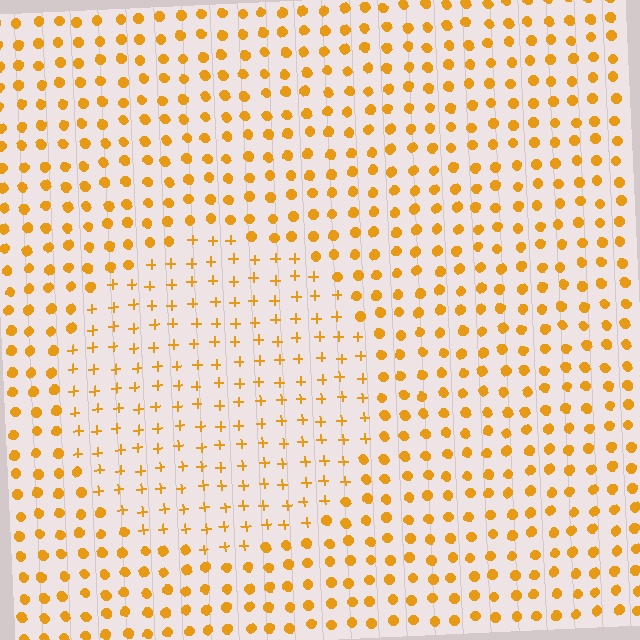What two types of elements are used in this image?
The image uses plus signs inside the circle region and circles outside it.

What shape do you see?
I see a circle.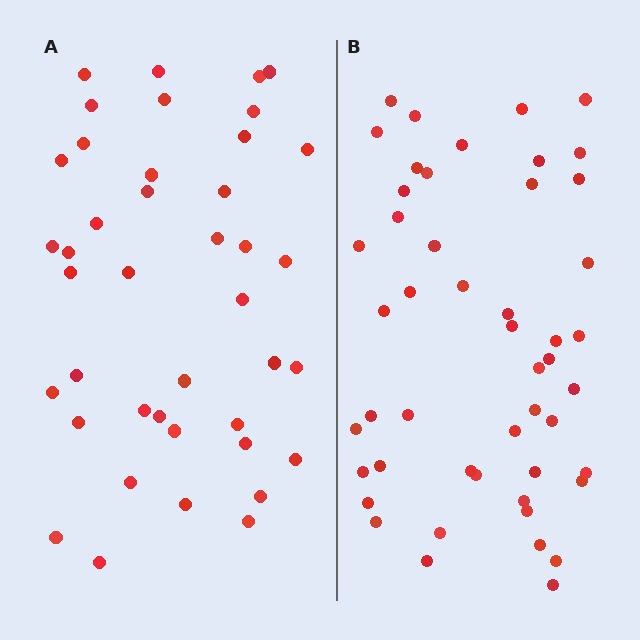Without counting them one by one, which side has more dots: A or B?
Region B (the right region) has more dots.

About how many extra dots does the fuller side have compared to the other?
Region B has roughly 8 or so more dots than region A.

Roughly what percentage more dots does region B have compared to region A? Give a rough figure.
About 20% more.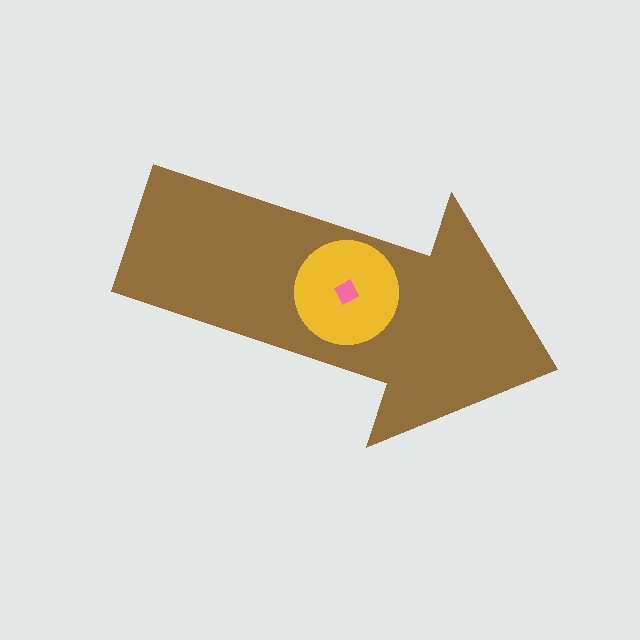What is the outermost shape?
The brown arrow.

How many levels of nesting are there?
3.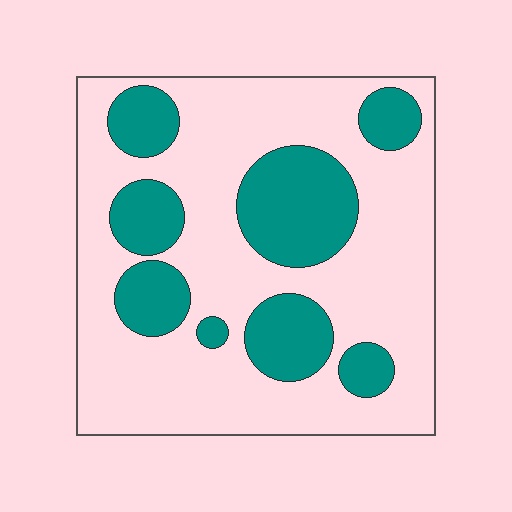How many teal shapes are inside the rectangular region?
8.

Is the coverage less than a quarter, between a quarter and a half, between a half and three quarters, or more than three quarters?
Between a quarter and a half.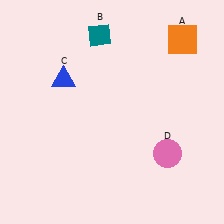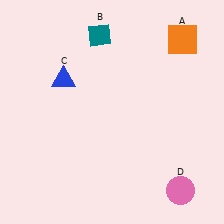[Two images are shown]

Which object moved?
The pink circle (D) moved down.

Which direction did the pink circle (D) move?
The pink circle (D) moved down.